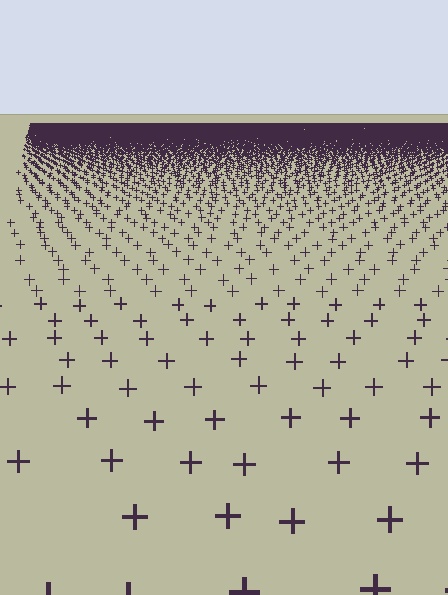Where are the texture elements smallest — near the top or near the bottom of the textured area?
Near the top.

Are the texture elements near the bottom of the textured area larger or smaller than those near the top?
Larger. Near the bottom, elements are closer to the viewer and appear at a bigger on-screen size.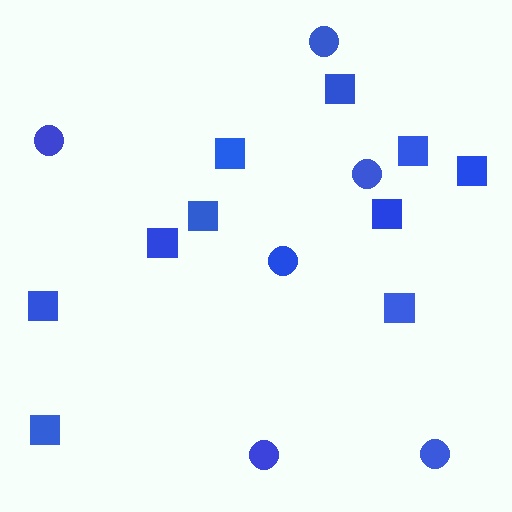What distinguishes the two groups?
There are 2 groups: one group of squares (10) and one group of circles (6).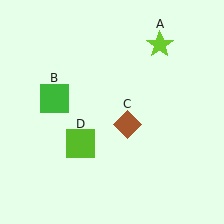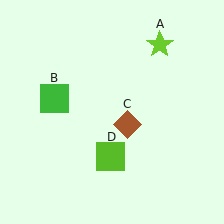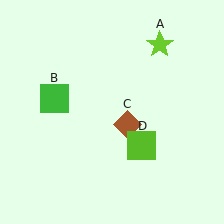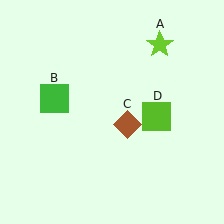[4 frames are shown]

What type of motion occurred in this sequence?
The lime square (object D) rotated counterclockwise around the center of the scene.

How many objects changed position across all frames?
1 object changed position: lime square (object D).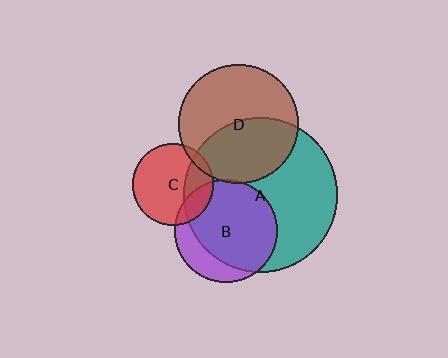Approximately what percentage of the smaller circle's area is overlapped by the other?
Approximately 5%.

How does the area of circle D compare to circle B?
Approximately 1.3 times.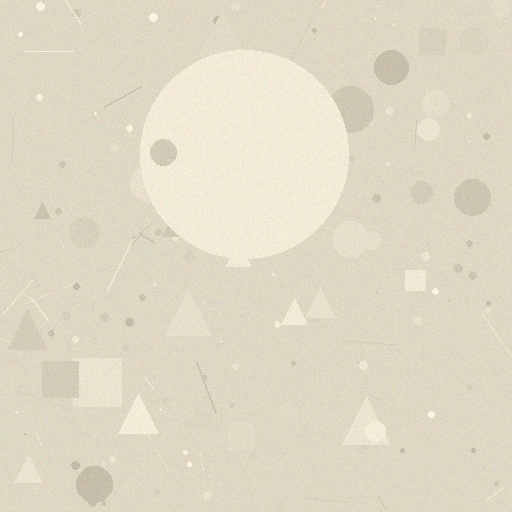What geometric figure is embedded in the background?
A circle is embedded in the background.